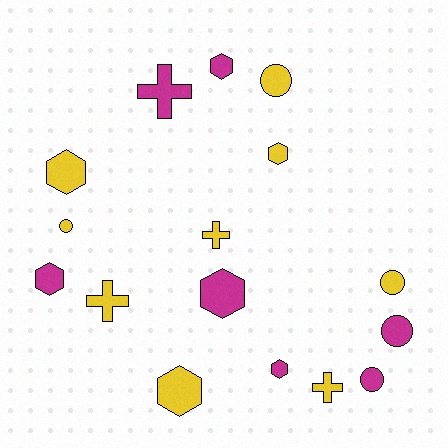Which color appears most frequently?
Yellow, with 9 objects.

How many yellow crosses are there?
There are 3 yellow crosses.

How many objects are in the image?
There are 16 objects.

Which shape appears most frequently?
Hexagon, with 7 objects.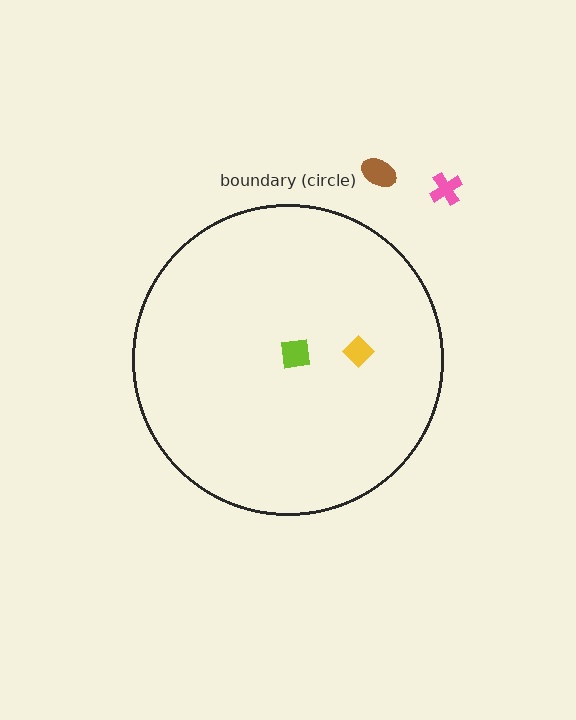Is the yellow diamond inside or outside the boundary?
Inside.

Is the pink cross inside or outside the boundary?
Outside.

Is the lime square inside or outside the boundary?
Inside.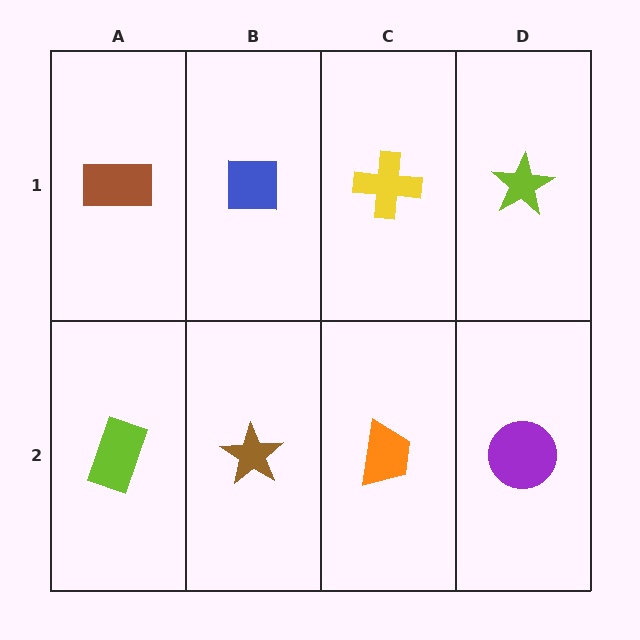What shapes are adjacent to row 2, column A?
A brown rectangle (row 1, column A), a brown star (row 2, column B).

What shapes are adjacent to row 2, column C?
A yellow cross (row 1, column C), a brown star (row 2, column B), a purple circle (row 2, column D).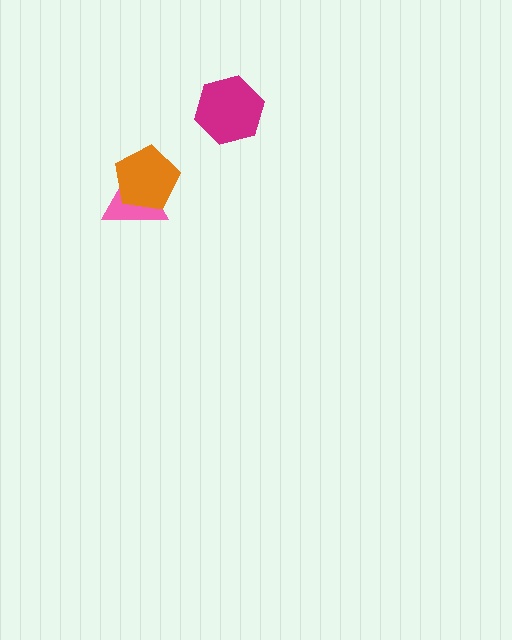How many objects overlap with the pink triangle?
1 object overlaps with the pink triangle.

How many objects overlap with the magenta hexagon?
0 objects overlap with the magenta hexagon.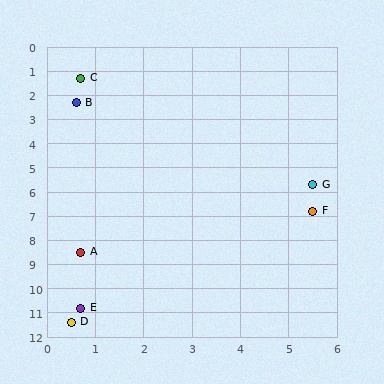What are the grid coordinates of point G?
Point G is at approximately (5.5, 5.7).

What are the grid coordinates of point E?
Point E is at approximately (0.7, 10.8).